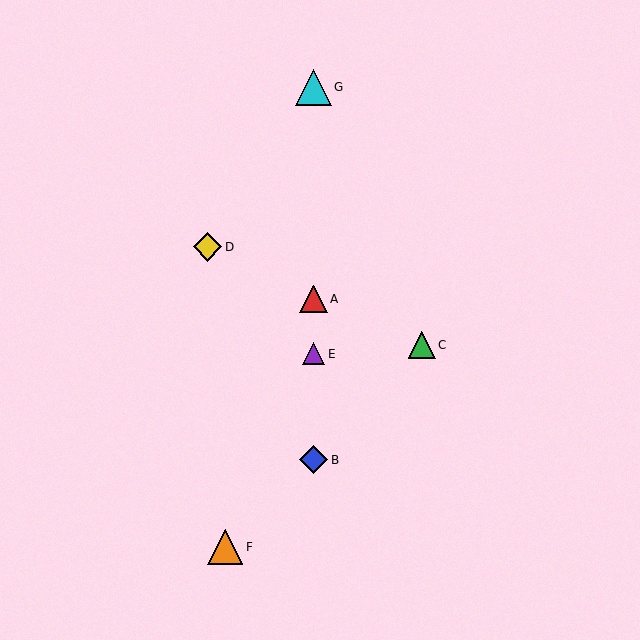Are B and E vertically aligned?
Yes, both are at x≈313.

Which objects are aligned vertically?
Objects A, B, E, G are aligned vertically.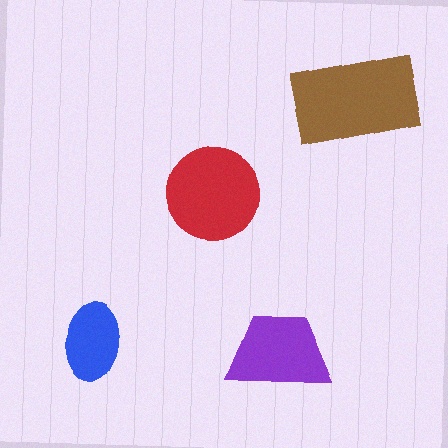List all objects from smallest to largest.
The blue ellipse, the purple trapezoid, the red circle, the brown rectangle.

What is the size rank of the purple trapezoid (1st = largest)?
3rd.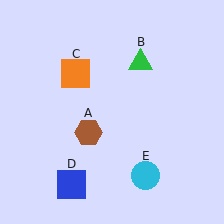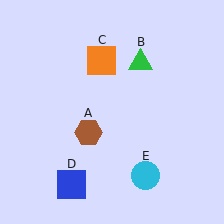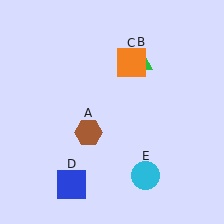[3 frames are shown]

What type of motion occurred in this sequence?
The orange square (object C) rotated clockwise around the center of the scene.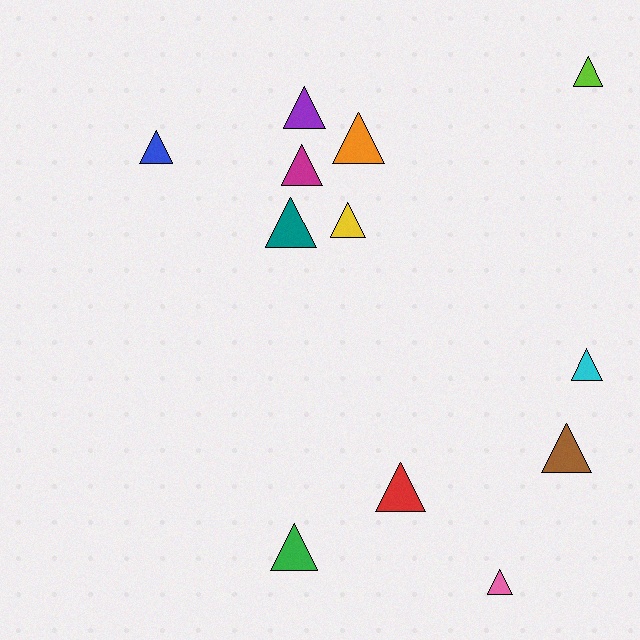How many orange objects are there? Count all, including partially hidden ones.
There is 1 orange object.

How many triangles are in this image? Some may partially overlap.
There are 12 triangles.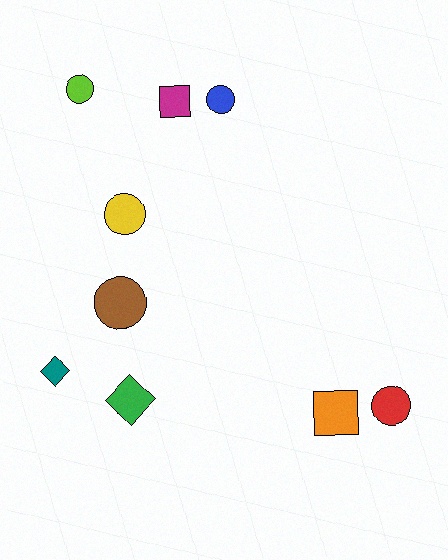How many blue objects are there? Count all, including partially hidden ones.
There is 1 blue object.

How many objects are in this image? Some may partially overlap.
There are 9 objects.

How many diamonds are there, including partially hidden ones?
There are 2 diamonds.